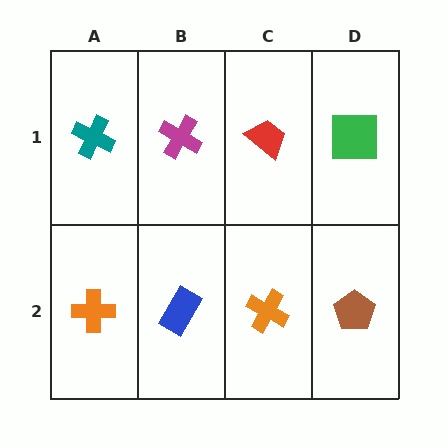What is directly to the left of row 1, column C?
A magenta cross.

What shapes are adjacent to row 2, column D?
A green square (row 1, column D), an orange cross (row 2, column C).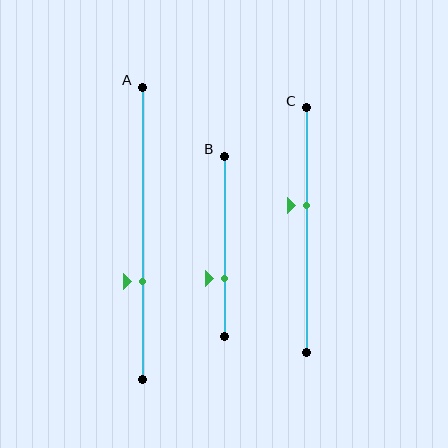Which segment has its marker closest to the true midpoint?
Segment C has its marker closest to the true midpoint.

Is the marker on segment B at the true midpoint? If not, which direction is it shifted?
No, the marker on segment B is shifted downward by about 18% of the segment length.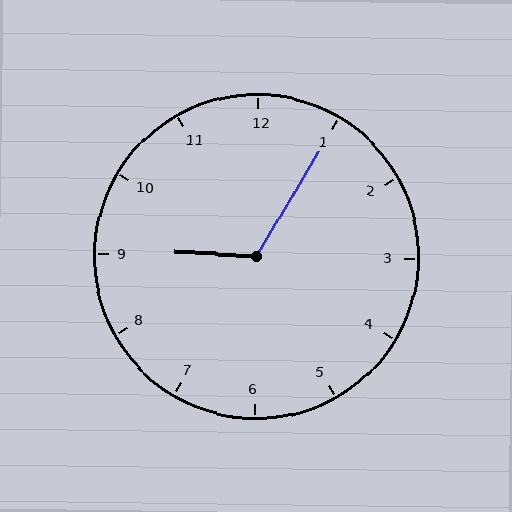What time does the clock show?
9:05.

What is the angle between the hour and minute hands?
Approximately 118 degrees.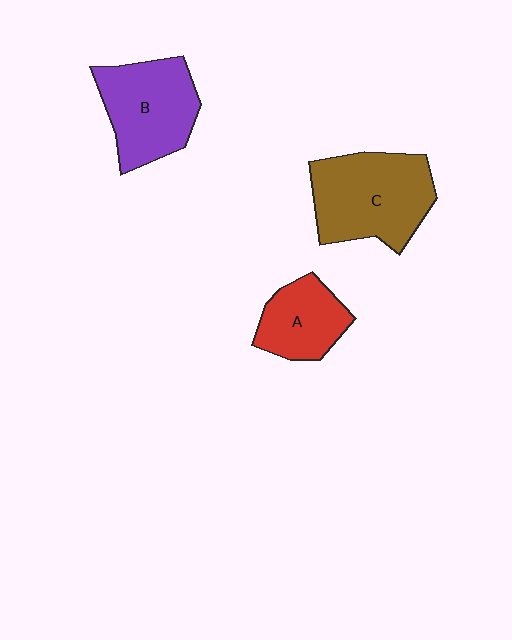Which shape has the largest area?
Shape C (brown).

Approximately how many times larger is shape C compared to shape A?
Approximately 1.7 times.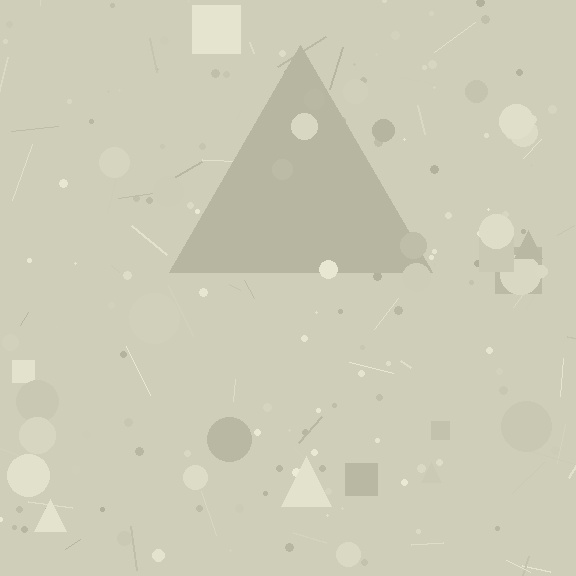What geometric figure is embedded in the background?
A triangle is embedded in the background.